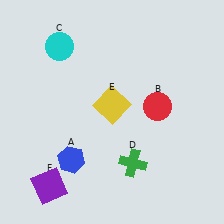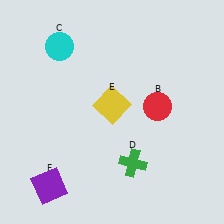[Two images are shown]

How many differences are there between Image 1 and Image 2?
There is 1 difference between the two images.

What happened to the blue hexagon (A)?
The blue hexagon (A) was removed in Image 2. It was in the bottom-left area of Image 1.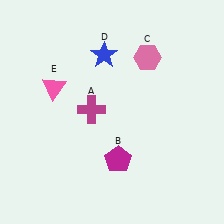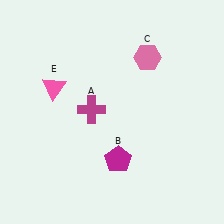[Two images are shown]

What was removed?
The blue star (D) was removed in Image 2.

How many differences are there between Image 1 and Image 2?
There is 1 difference between the two images.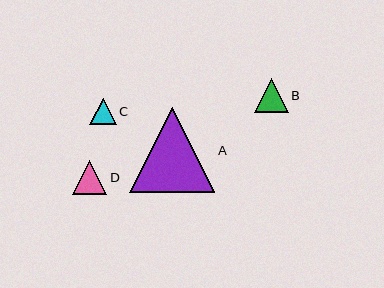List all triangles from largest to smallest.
From largest to smallest: A, D, B, C.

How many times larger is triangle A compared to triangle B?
Triangle A is approximately 2.5 times the size of triangle B.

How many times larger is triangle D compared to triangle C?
Triangle D is approximately 1.3 times the size of triangle C.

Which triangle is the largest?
Triangle A is the largest with a size of approximately 85 pixels.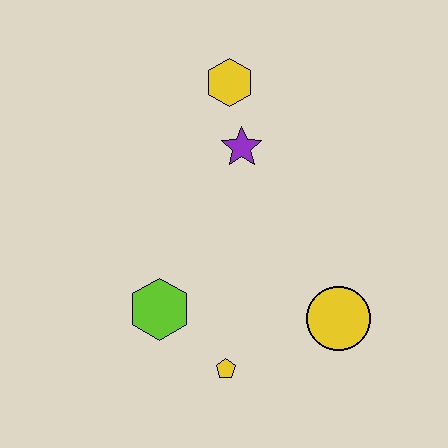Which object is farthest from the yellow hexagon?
The yellow pentagon is farthest from the yellow hexagon.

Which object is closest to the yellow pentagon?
The lime hexagon is closest to the yellow pentagon.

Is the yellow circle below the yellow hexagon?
Yes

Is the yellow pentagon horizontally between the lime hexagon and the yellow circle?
Yes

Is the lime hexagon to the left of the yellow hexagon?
Yes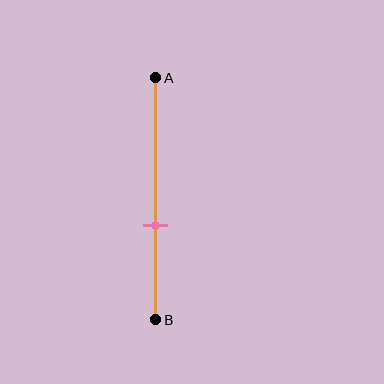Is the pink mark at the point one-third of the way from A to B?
No, the mark is at about 60% from A, not at the 33% one-third point.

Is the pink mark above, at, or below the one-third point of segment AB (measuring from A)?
The pink mark is below the one-third point of segment AB.